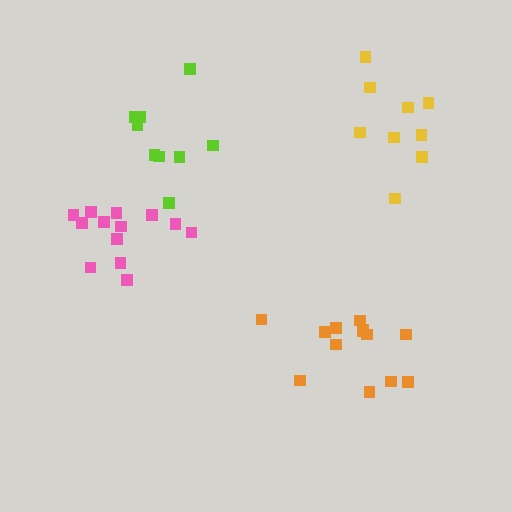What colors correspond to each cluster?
The clusters are colored: pink, lime, orange, yellow.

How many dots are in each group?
Group 1: 13 dots, Group 2: 9 dots, Group 3: 13 dots, Group 4: 9 dots (44 total).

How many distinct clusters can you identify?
There are 4 distinct clusters.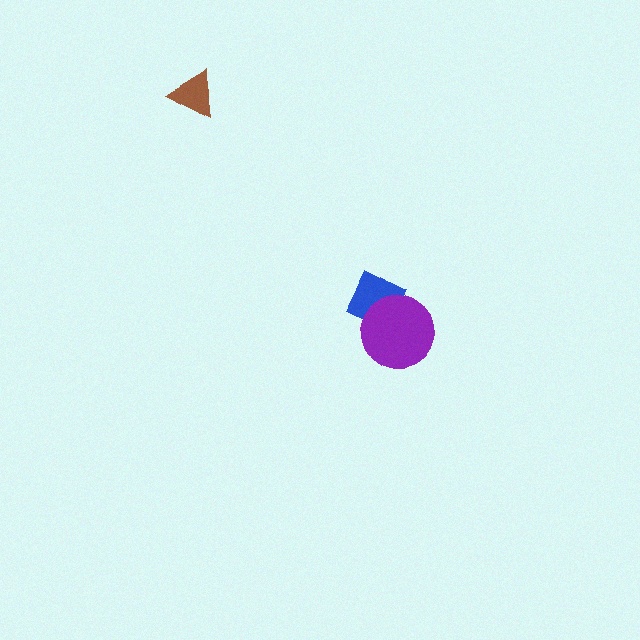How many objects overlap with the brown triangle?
0 objects overlap with the brown triangle.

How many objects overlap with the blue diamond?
1 object overlaps with the blue diamond.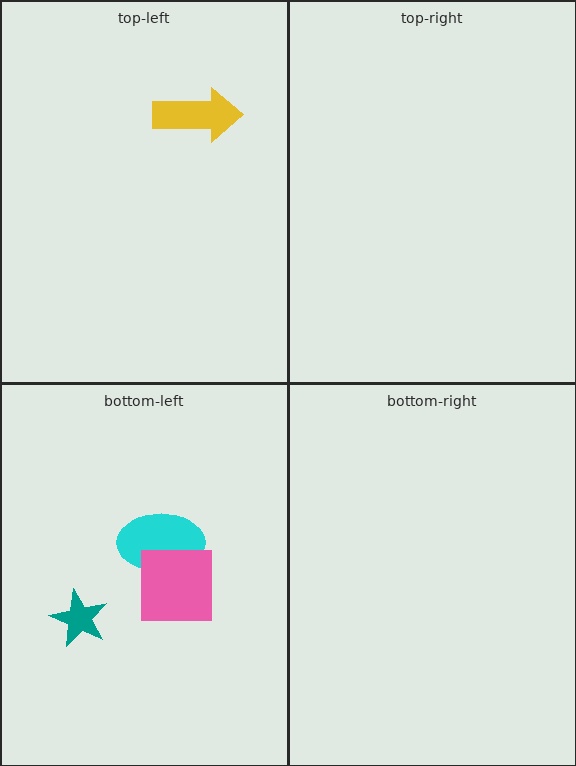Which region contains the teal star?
The bottom-left region.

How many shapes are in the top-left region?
1.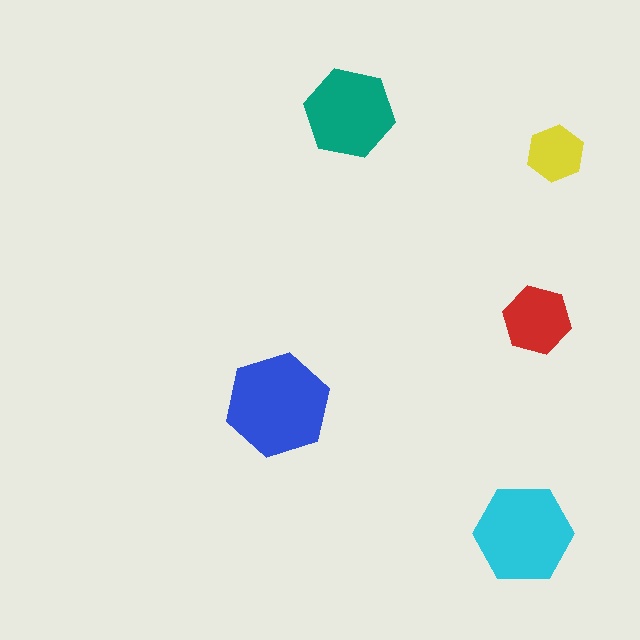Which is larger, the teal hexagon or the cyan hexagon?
The cyan one.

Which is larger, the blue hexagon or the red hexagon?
The blue one.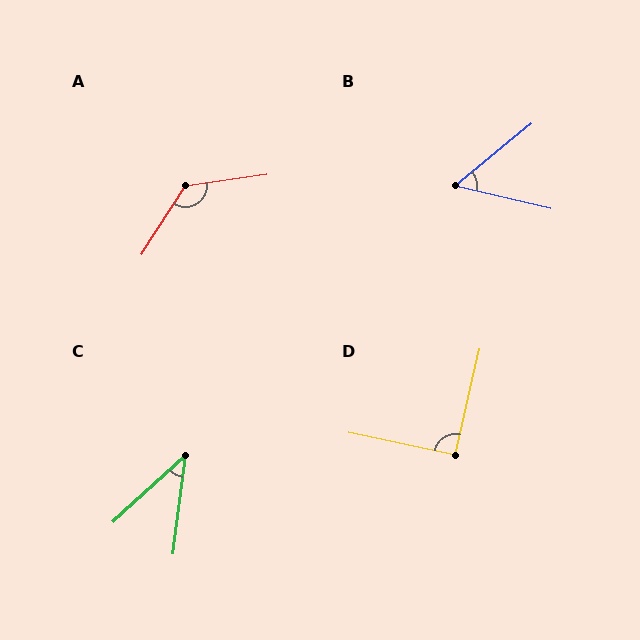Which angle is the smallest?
C, at approximately 40 degrees.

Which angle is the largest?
A, at approximately 131 degrees.